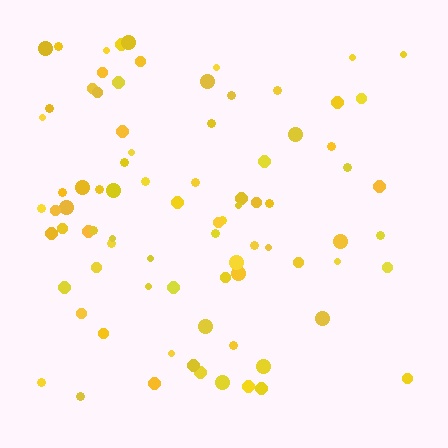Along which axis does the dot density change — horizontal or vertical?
Horizontal.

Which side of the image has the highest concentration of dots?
The left.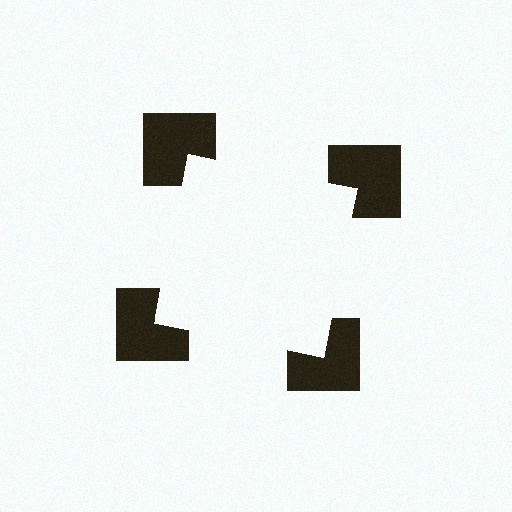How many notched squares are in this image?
There are 4 — one at each vertex of the illusory square.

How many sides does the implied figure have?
4 sides.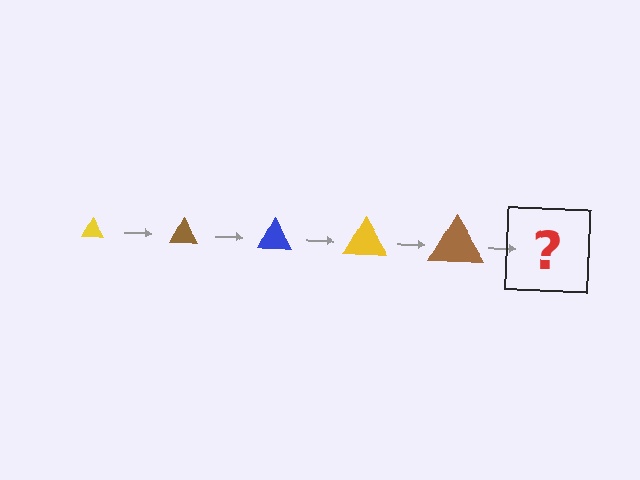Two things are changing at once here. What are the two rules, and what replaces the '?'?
The two rules are that the triangle grows larger each step and the color cycles through yellow, brown, and blue. The '?' should be a blue triangle, larger than the previous one.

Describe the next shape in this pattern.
It should be a blue triangle, larger than the previous one.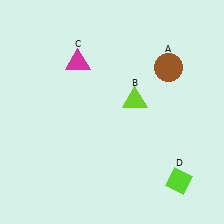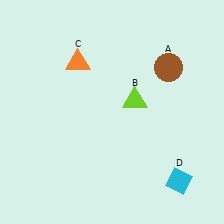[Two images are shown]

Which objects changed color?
C changed from magenta to orange. D changed from lime to cyan.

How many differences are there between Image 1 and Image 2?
There are 2 differences between the two images.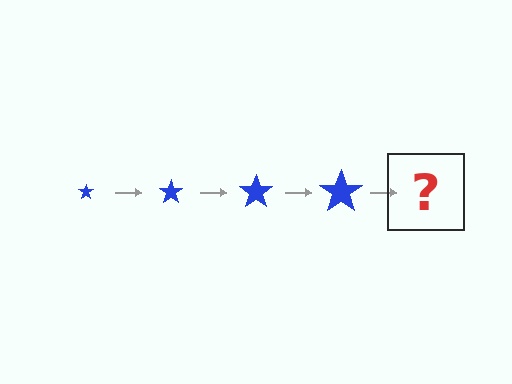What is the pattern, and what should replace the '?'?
The pattern is that the star gets progressively larger each step. The '?' should be a blue star, larger than the previous one.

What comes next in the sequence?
The next element should be a blue star, larger than the previous one.